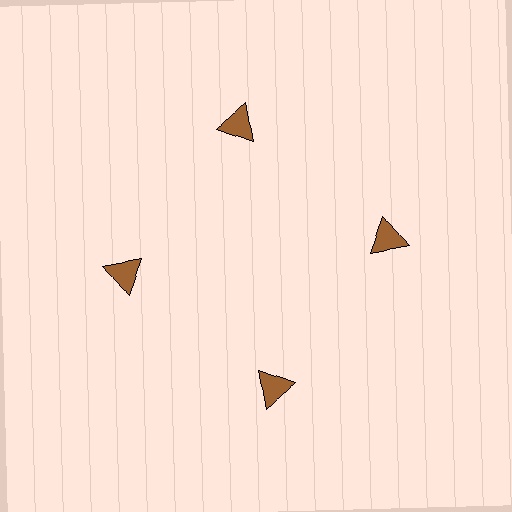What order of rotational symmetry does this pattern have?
This pattern has 4-fold rotational symmetry.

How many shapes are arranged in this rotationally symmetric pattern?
There are 4 shapes, arranged in 4 groups of 1.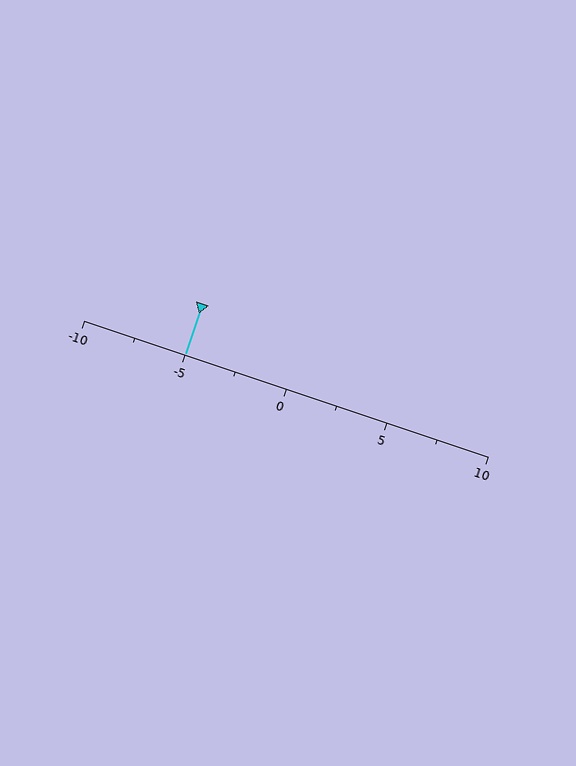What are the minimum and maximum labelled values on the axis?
The axis runs from -10 to 10.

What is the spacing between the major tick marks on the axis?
The major ticks are spaced 5 apart.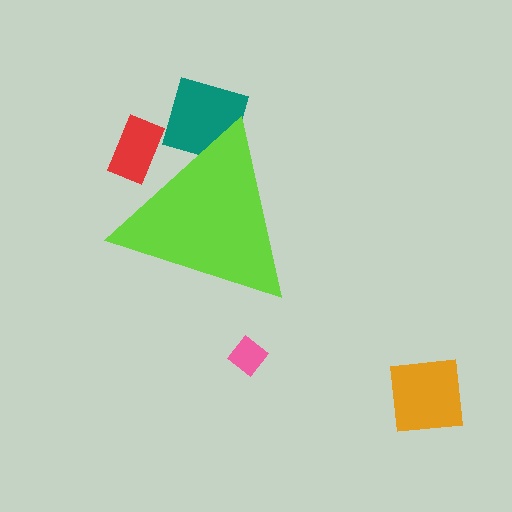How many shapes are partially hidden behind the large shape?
2 shapes are partially hidden.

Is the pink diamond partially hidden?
No, the pink diamond is fully visible.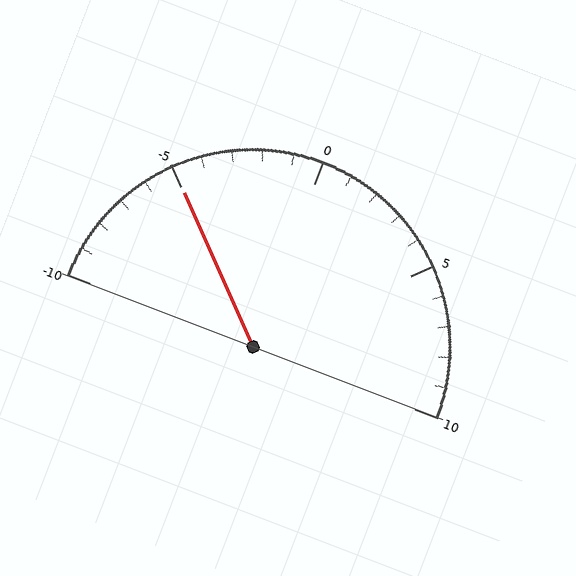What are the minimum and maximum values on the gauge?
The gauge ranges from -10 to 10.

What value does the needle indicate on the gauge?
The needle indicates approximately -5.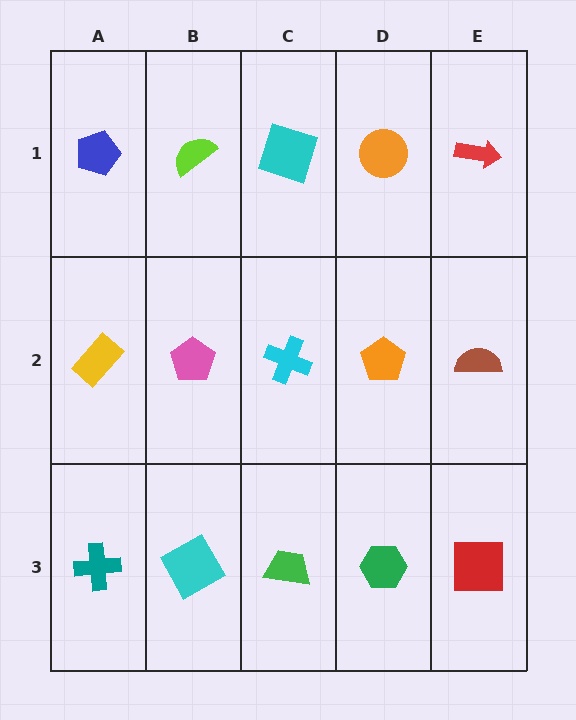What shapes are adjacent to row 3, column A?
A yellow rectangle (row 2, column A), a cyan square (row 3, column B).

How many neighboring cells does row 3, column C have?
3.